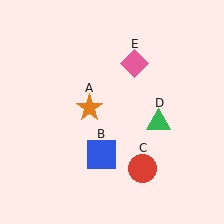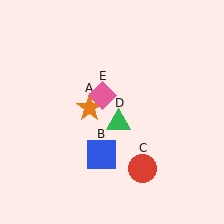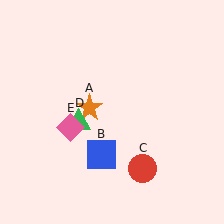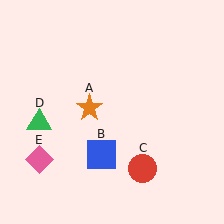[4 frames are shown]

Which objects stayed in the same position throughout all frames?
Orange star (object A) and blue square (object B) and red circle (object C) remained stationary.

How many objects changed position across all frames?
2 objects changed position: green triangle (object D), pink diamond (object E).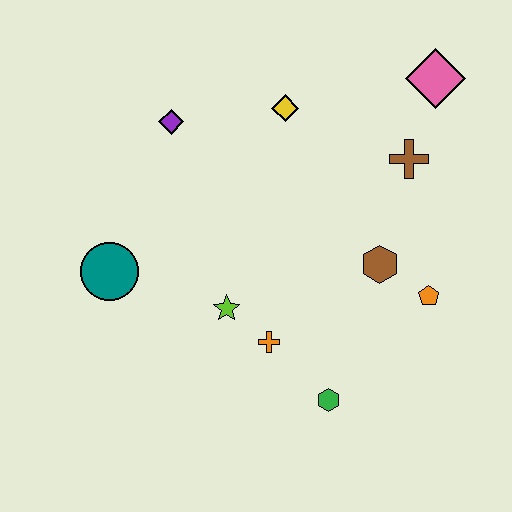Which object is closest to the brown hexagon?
The orange pentagon is closest to the brown hexagon.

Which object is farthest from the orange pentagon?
The teal circle is farthest from the orange pentagon.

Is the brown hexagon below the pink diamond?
Yes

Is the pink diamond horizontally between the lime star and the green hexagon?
No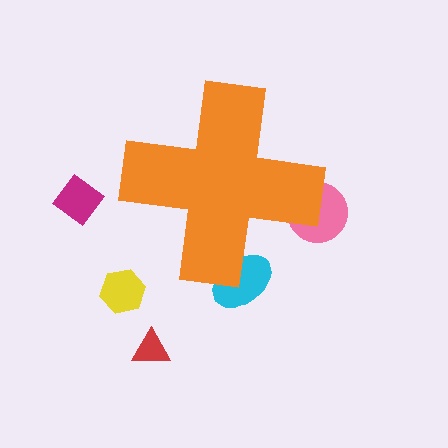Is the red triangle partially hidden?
No, the red triangle is fully visible.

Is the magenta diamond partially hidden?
No, the magenta diamond is fully visible.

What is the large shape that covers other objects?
An orange cross.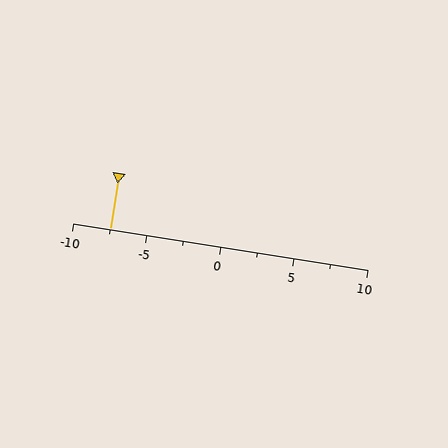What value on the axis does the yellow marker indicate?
The marker indicates approximately -7.5.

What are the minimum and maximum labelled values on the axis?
The axis runs from -10 to 10.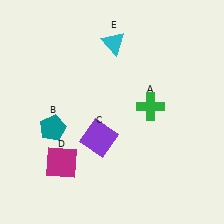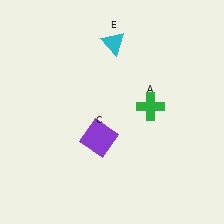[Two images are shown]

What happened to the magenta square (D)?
The magenta square (D) was removed in Image 2. It was in the bottom-left area of Image 1.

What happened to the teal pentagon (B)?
The teal pentagon (B) was removed in Image 2. It was in the bottom-left area of Image 1.